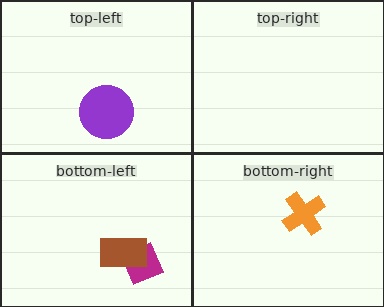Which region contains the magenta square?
The bottom-left region.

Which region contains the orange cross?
The bottom-right region.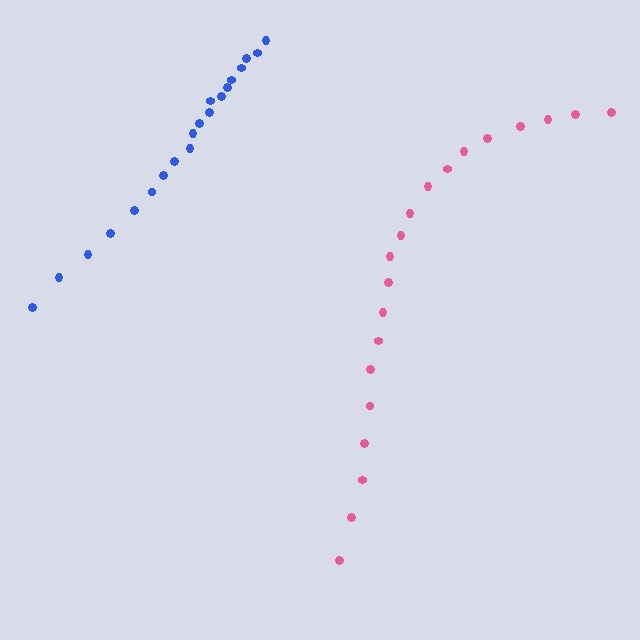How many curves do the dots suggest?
There are 2 distinct paths.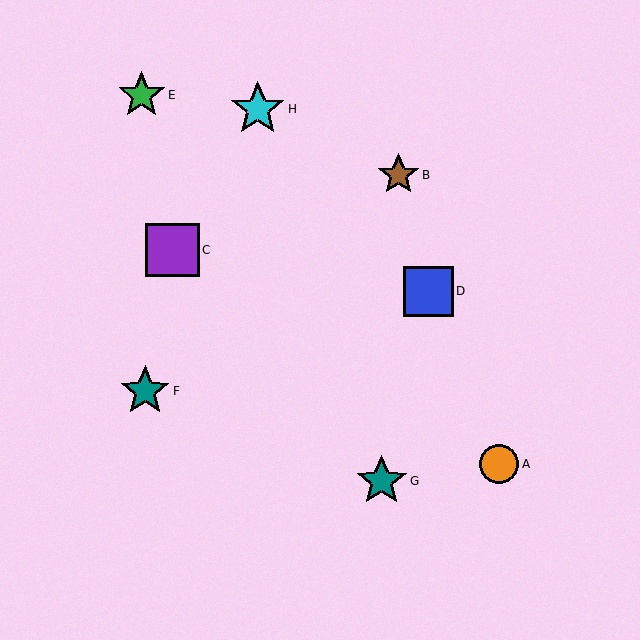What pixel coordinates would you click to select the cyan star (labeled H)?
Click at (258, 109) to select the cyan star H.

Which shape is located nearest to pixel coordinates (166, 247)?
The purple square (labeled C) at (172, 250) is nearest to that location.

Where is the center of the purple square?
The center of the purple square is at (172, 250).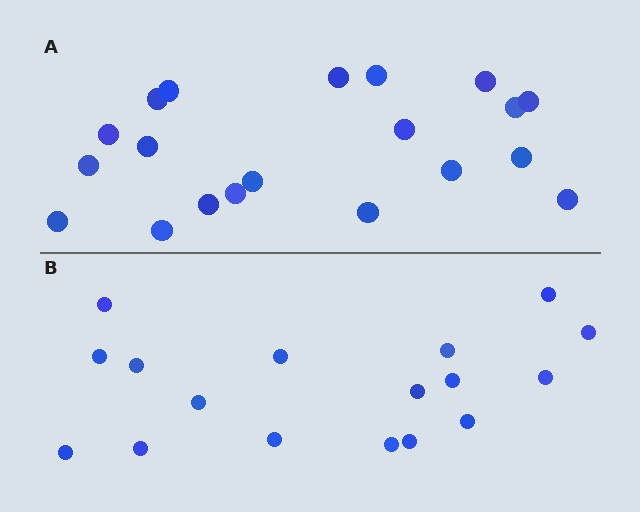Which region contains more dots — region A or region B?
Region A (the top region) has more dots.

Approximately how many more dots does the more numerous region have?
Region A has just a few more — roughly 2 or 3 more dots than region B.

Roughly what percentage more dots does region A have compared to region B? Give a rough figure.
About 20% more.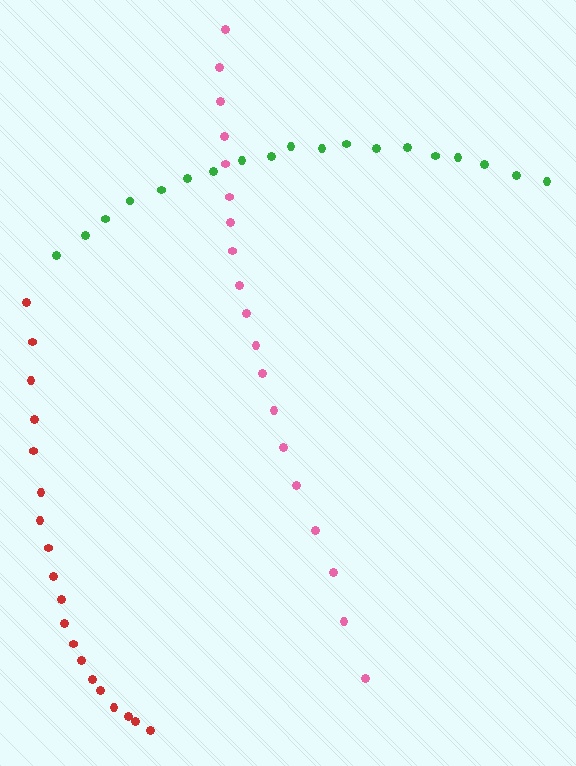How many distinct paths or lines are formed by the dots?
There are 3 distinct paths.